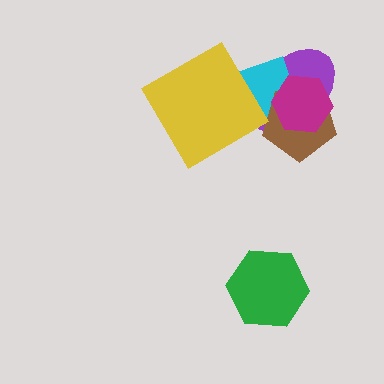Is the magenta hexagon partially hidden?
No, no other shape covers it.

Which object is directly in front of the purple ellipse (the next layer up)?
The cyan square is directly in front of the purple ellipse.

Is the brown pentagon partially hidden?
Yes, it is partially covered by another shape.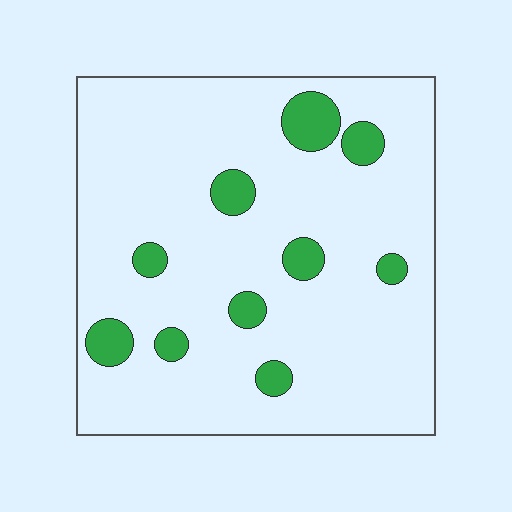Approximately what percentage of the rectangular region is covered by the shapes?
Approximately 10%.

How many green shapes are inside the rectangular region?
10.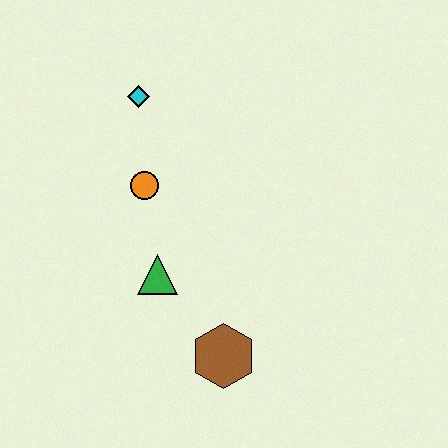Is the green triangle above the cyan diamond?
No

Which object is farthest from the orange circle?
The brown hexagon is farthest from the orange circle.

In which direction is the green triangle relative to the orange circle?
The green triangle is below the orange circle.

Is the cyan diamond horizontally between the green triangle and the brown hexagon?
No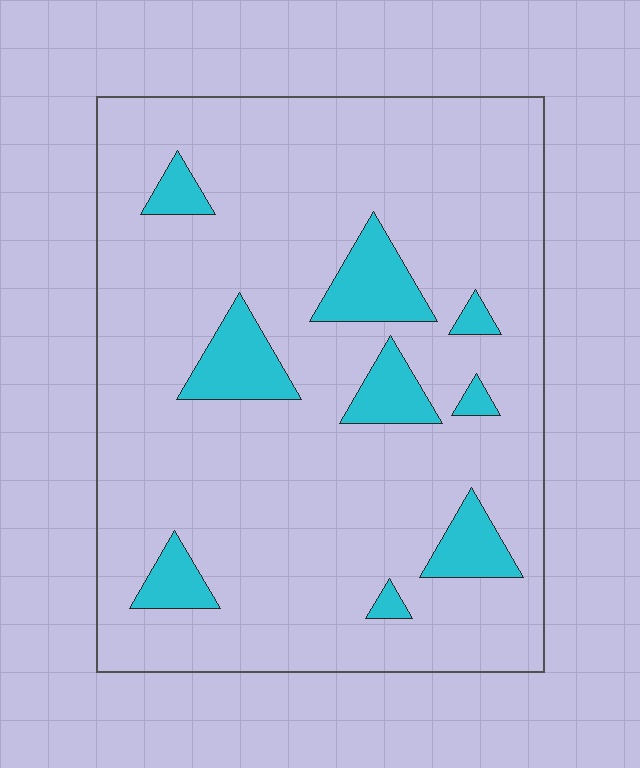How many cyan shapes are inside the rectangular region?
9.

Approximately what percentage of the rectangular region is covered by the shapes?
Approximately 15%.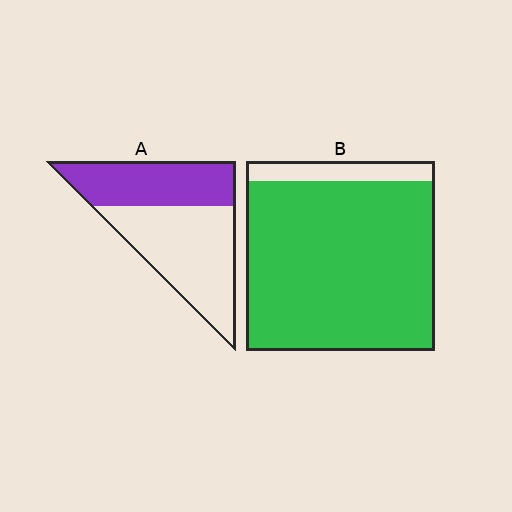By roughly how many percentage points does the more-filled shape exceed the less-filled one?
By roughly 50 percentage points (B over A).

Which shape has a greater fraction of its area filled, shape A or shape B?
Shape B.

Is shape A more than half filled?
No.